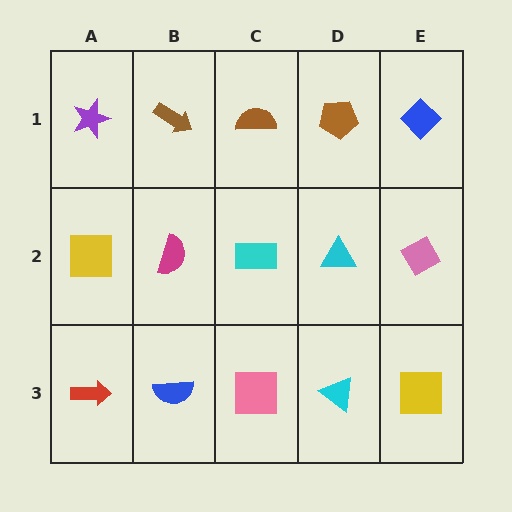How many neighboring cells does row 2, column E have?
3.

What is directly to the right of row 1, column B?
A brown semicircle.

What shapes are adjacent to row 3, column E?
A pink diamond (row 2, column E), a cyan triangle (row 3, column D).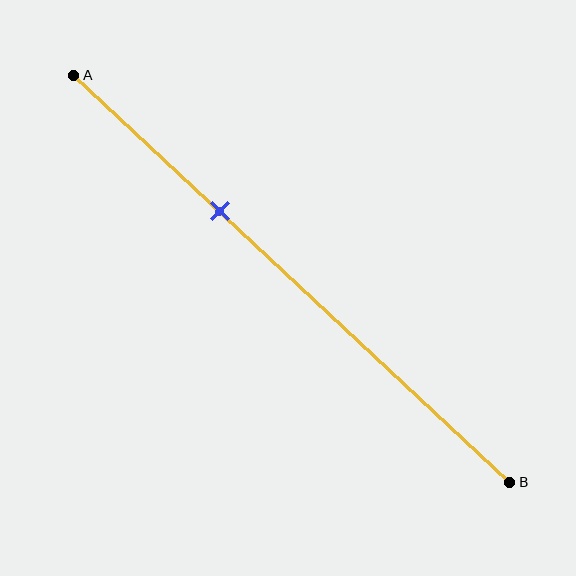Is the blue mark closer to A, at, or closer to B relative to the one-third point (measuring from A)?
The blue mark is approximately at the one-third point of segment AB.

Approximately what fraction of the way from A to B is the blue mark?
The blue mark is approximately 35% of the way from A to B.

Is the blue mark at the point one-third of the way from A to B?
Yes, the mark is approximately at the one-third point.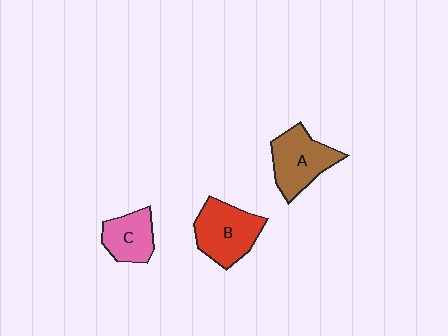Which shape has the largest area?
Shape B (red).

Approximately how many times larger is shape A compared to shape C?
Approximately 1.4 times.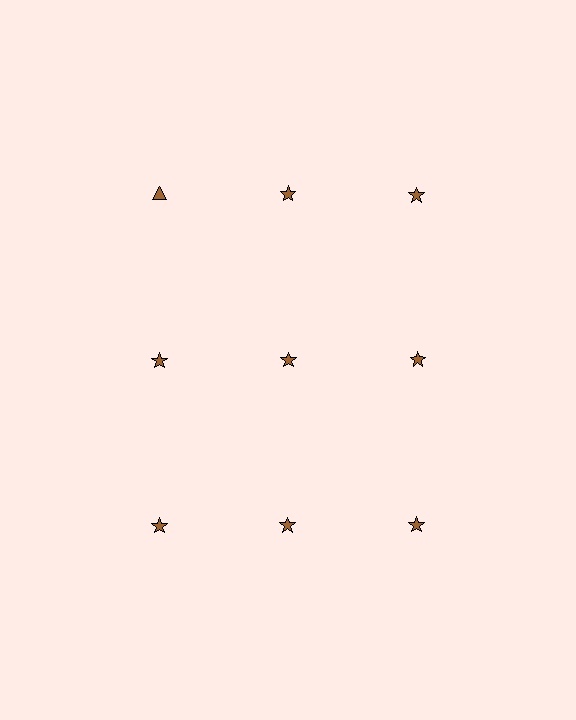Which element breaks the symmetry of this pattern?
The brown triangle in the top row, leftmost column breaks the symmetry. All other shapes are brown stars.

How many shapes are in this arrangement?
There are 9 shapes arranged in a grid pattern.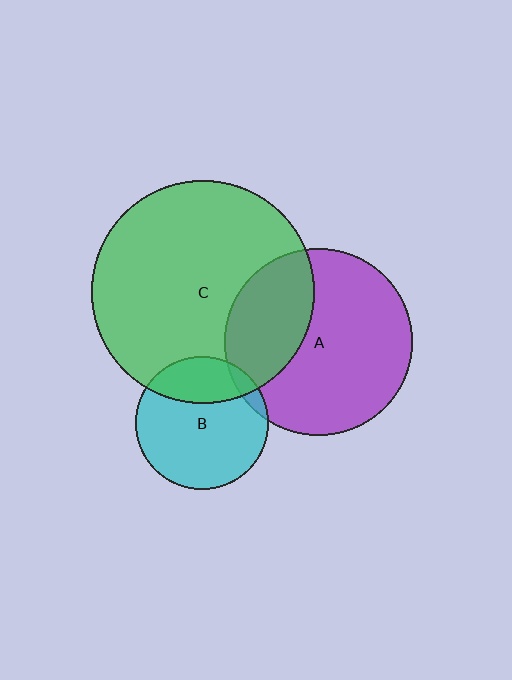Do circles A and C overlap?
Yes.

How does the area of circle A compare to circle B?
Approximately 2.0 times.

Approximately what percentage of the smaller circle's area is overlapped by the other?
Approximately 30%.